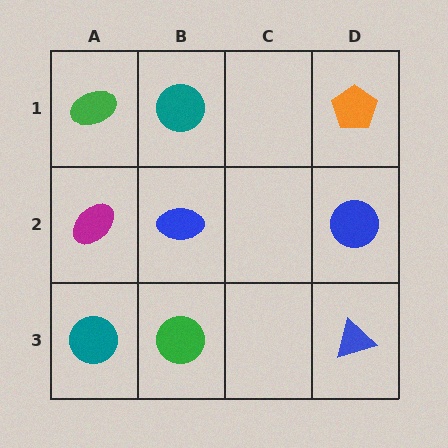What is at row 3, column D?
A blue triangle.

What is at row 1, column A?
A green ellipse.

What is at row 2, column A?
A magenta ellipse.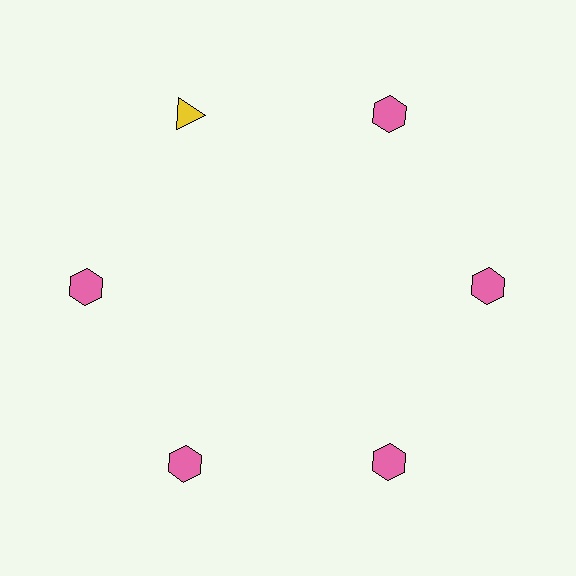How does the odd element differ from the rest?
It differs in both color (yellow instead of pink) and shape (triangle instead of hexagon).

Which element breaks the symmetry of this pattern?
The yellow triangle at roughly the 11 o'clock position breaks the symmetry. All other shapes are pink hexagons.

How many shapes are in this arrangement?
There are 6 shapes arranged in a ring pattern.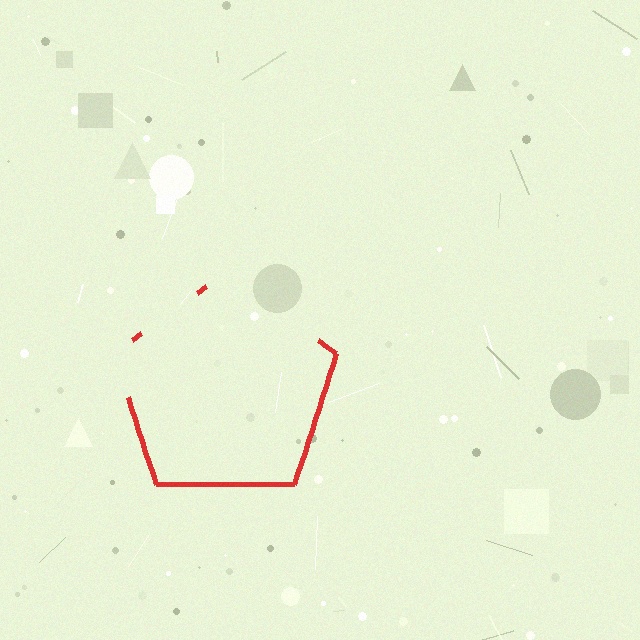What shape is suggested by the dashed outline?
The dashed outline suggests a pentagon.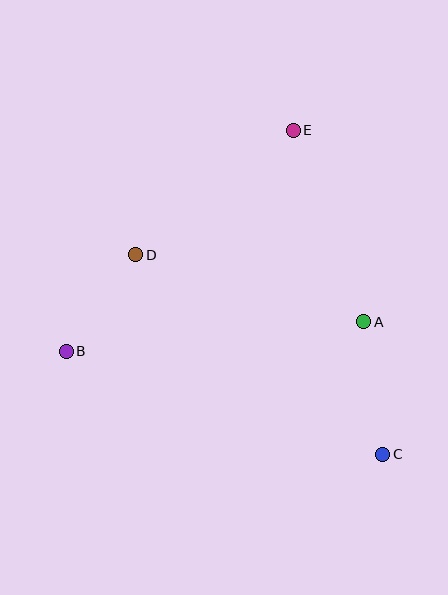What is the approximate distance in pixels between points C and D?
The distance between C and D is approximately 317 pixels.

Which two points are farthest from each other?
Points C and E are farthest from each other.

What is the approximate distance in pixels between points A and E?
The distance between A and E is approximately 204 pixels.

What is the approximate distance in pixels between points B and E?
The distance between B and E is approximately 317 pixels.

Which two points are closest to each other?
Points B and D are closest to each other.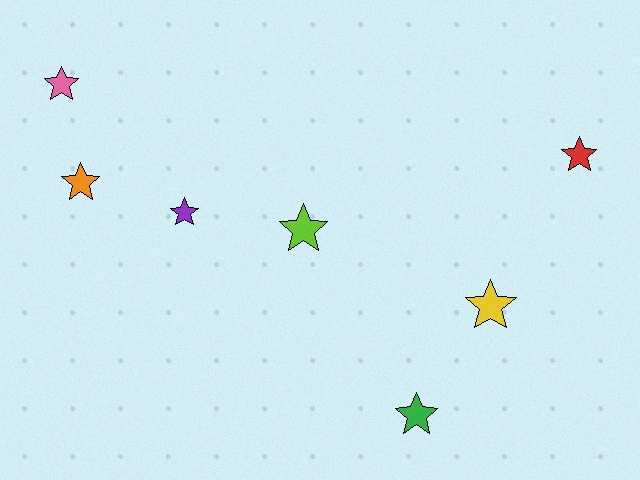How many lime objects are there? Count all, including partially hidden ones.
There is 1 lime object.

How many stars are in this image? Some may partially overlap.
There are 7 stars.